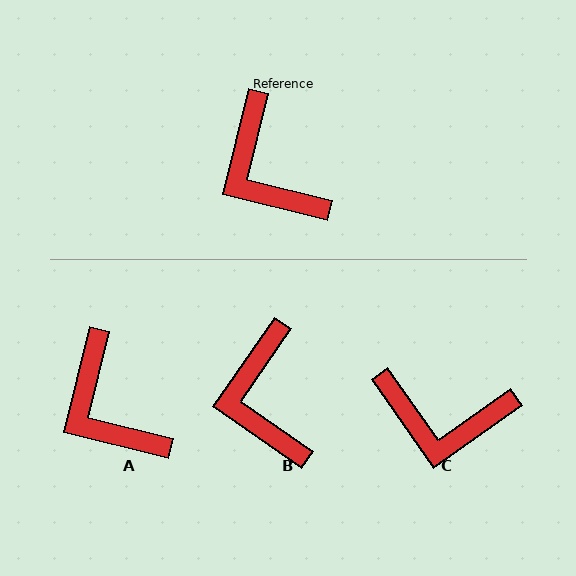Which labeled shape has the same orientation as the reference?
A.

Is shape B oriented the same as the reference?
No, it is off by about 21 degrees.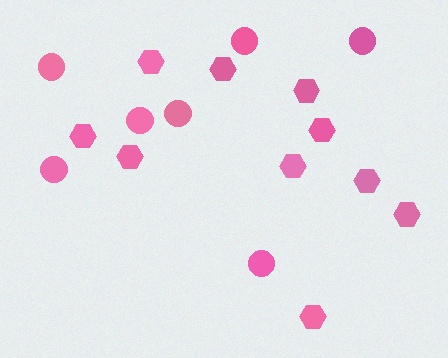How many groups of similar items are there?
There are 2 groups: one group of hexagons (10) and one group of circles (7).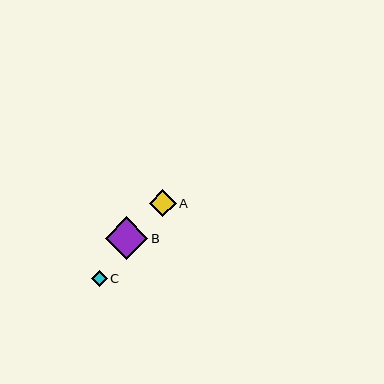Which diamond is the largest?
Diamond B is the largest with a size of approximately 43 pixels.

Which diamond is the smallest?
Diamond C is the smallest with a size of approximately 16 pixels.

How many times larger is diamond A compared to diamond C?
Diamond A is approximately 1.7 times the size of diamond C.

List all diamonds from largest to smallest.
From largest to smallest: B, A, C.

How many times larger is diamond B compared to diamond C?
Diamond B is approximately 2.7 times the size of diamond C.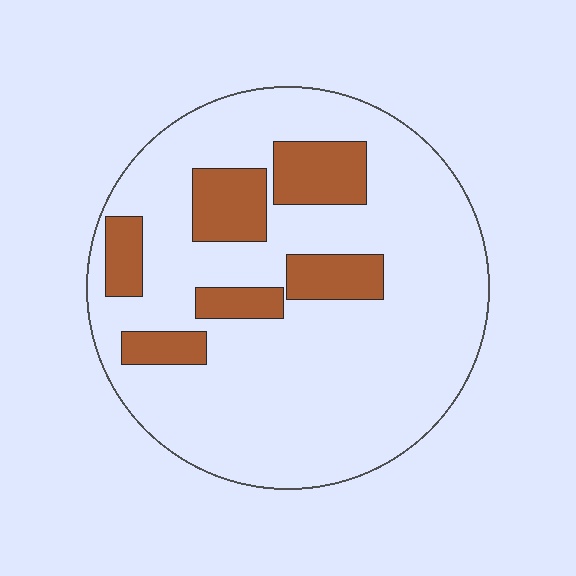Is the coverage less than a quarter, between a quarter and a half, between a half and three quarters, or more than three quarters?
Less than a quarter.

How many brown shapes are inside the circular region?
6.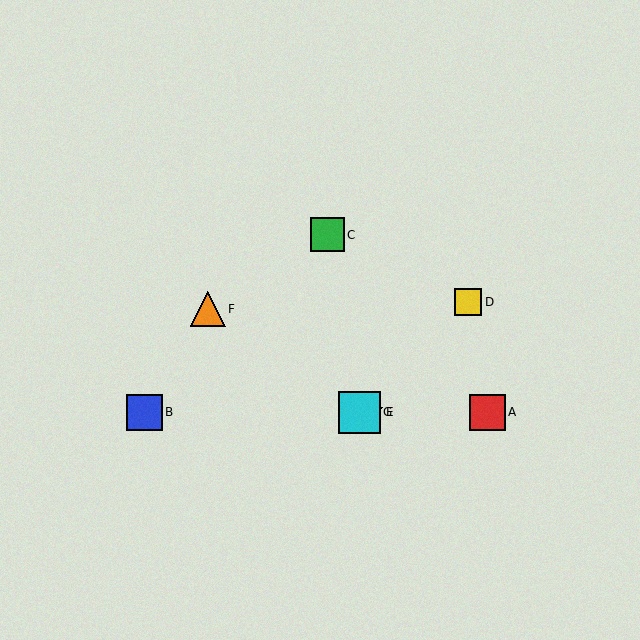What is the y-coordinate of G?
Object G is at y≈412.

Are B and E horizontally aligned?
Yes, both are at y≈412.